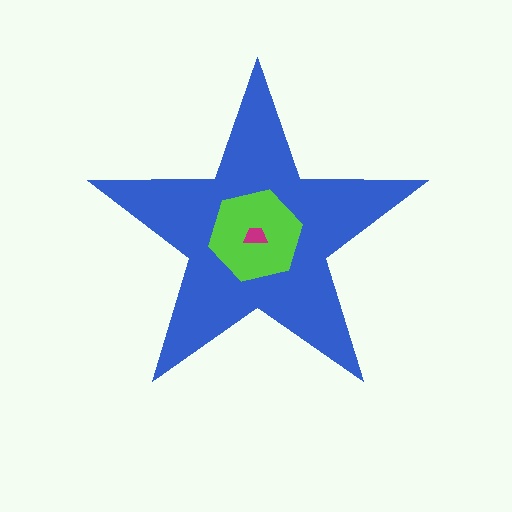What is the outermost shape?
The blue star.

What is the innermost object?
The magenta trapezoid.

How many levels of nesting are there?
3.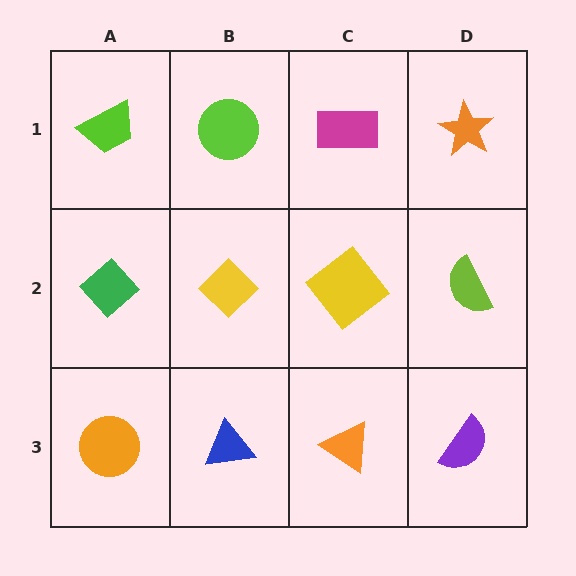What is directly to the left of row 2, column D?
A yellow diamond.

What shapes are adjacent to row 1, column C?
A yellow diamond (row 2, column C), a lime circle (row 1, column B), an orange star (row 1, column D).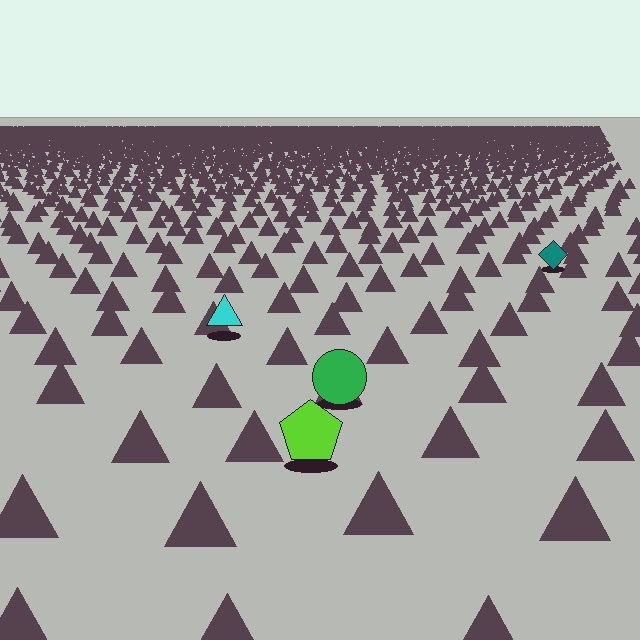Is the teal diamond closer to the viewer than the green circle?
No. The green circle is closer — you can tell from the texture gradient: the ground texture is coarser near it.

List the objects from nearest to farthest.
From nearest to farthest: the lime pentagon, the green circle, the cyan triangle, the teal diamond.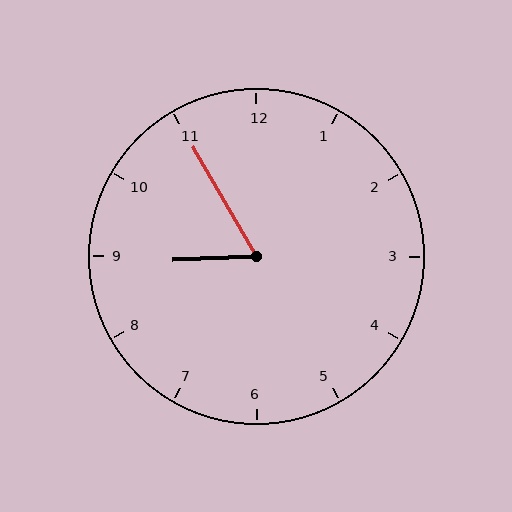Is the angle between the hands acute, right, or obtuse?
It is acute.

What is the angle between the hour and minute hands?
Approximately 62 degrees.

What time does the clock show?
8:55.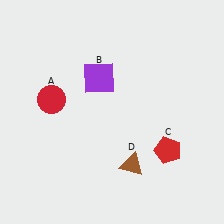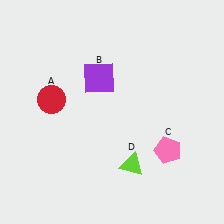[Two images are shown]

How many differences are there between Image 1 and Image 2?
There are 2 differences between the two images.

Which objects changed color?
C changed from red to pink. D changed from brown to lime.